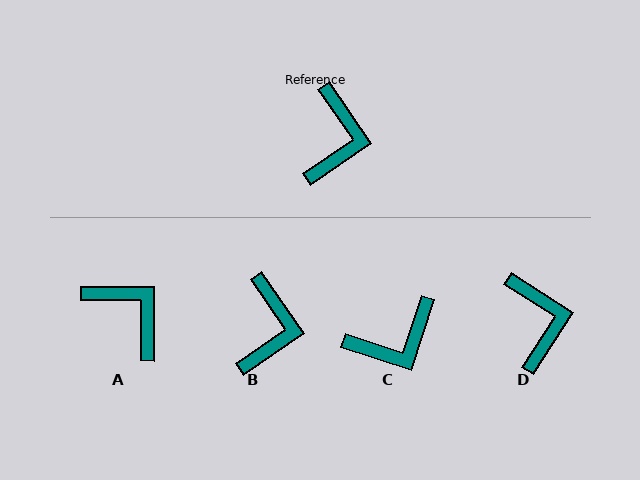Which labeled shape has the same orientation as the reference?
B.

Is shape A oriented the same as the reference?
No, it is off by about 55 degrees.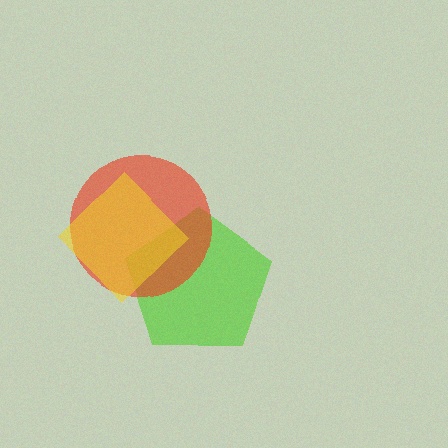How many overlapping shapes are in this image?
There are 3 overlapping shapes in the image.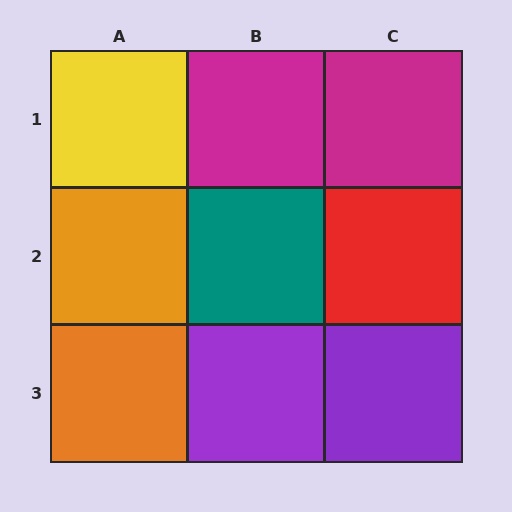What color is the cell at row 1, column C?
Magenta.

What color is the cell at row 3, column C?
Purple.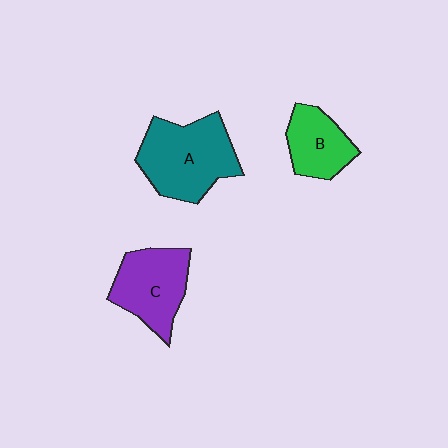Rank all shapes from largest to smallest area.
From largest to smallest: A (teal), C (purple), B (green).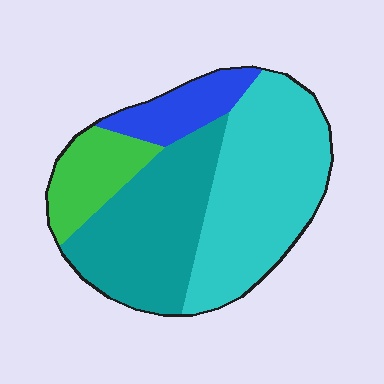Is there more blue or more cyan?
Cyan.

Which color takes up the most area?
Cyan, at roughly 40%.